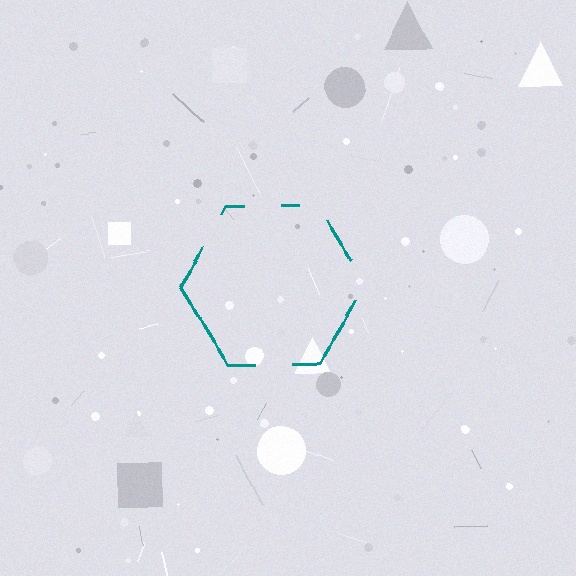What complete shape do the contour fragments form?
The contour fragments form a hexagon.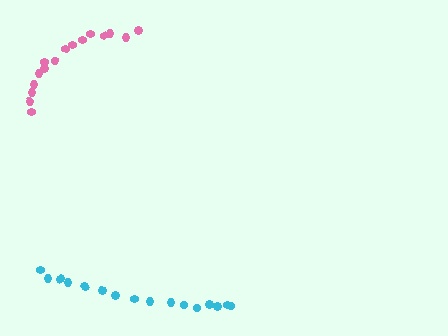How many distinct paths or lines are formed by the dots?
There are 2 distinct paths.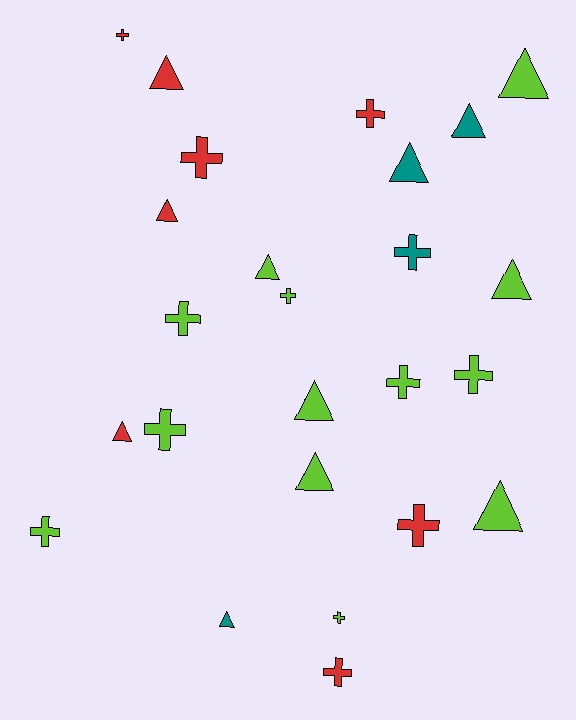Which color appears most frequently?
Lime, with 13 objects.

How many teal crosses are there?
There is 1 teal cross.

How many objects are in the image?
There are 25 objects.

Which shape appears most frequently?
Cross, with 13 objects.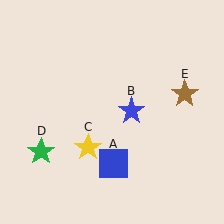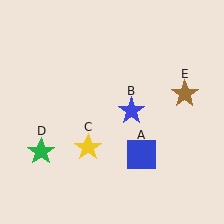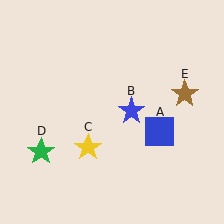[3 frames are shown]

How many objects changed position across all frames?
1 object changed position: blue square (object A).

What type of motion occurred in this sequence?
The blue square (object A) rotated counterclockwise around the center of the scene.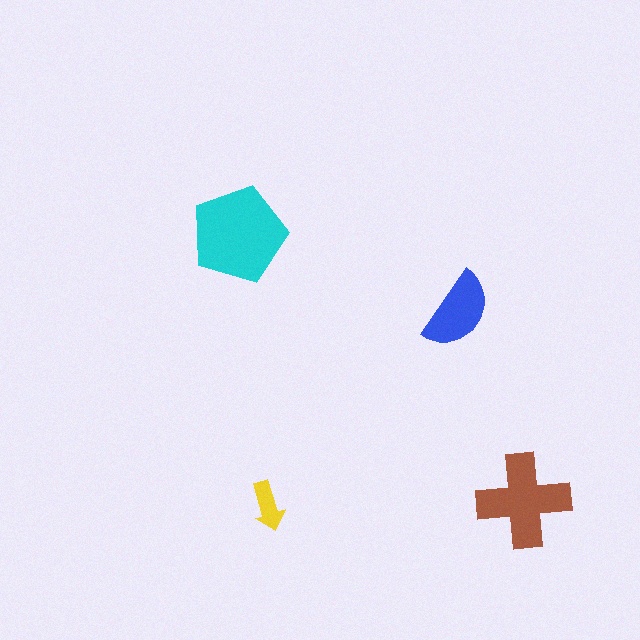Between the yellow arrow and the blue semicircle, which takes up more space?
The blue semicircle.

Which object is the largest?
The cyan pentagon.